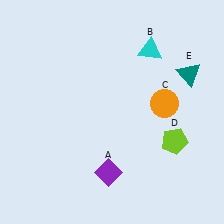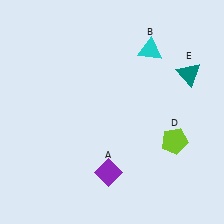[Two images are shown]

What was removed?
The orange circle (C) was removed in Image 2.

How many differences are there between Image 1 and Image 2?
There is 1 difference between the two images.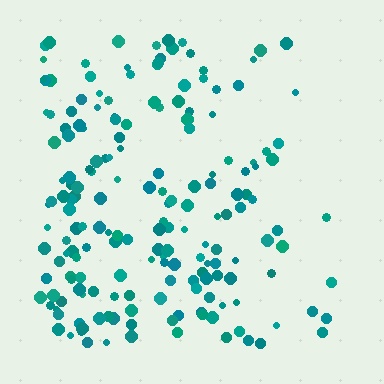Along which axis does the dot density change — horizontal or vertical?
Horizontal.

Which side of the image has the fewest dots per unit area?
The right.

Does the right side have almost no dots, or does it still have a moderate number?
Still a moderate number, just noticeably fewer than the left.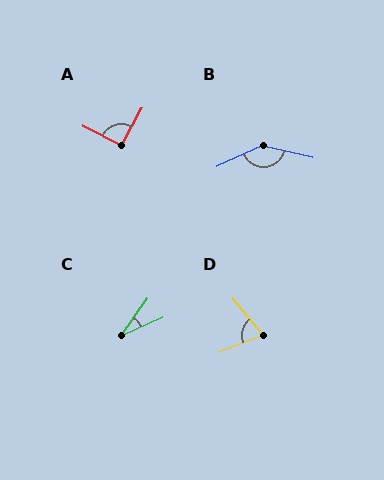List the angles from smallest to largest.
C (30°), D (71°), A (92°), B (142°).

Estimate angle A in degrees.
Approximately 92 degrees.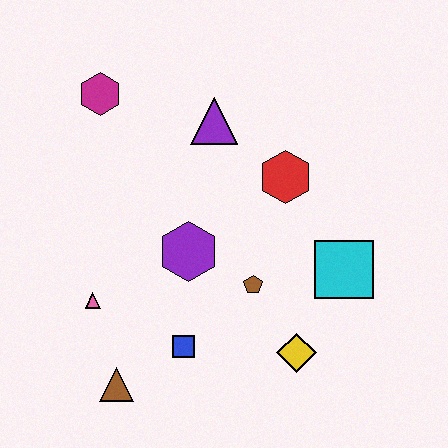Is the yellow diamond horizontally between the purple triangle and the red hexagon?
No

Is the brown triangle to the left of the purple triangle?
Yes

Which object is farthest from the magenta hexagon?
The yellow diamond is farthest from the magenta hexagon.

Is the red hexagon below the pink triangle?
No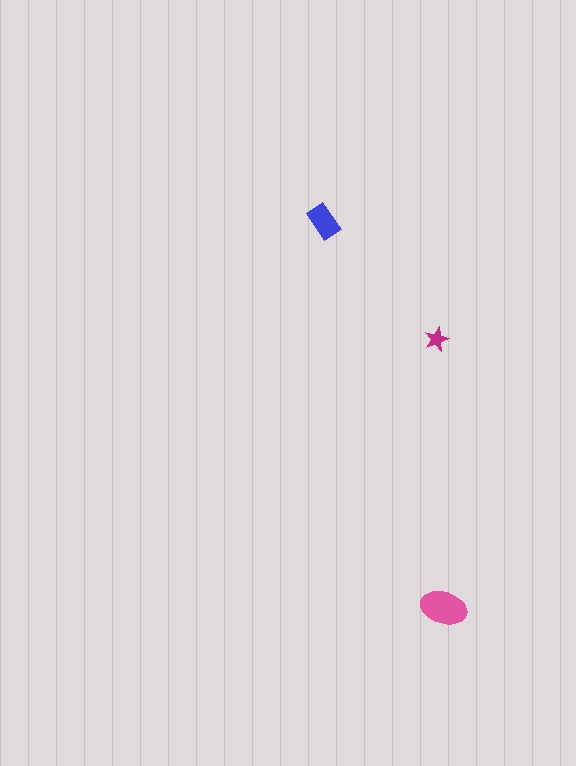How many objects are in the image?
There are 3 objects in the image.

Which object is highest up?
The blue rectangle is topmost.